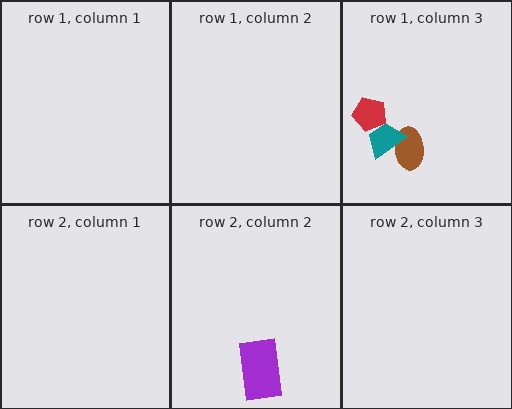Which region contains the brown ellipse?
The row 1, column 3 region.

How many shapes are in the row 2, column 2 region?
1.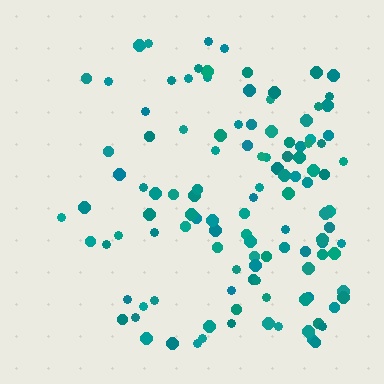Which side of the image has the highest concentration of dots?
The right.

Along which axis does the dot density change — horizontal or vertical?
Horizontal.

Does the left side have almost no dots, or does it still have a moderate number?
Still a moderate number, just noticeably fewer than the right.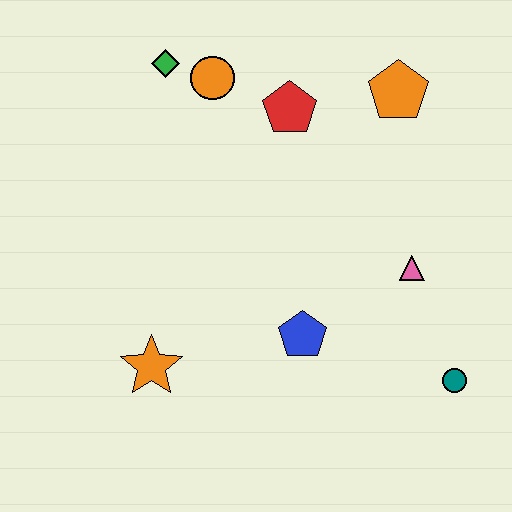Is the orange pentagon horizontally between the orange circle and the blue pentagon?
No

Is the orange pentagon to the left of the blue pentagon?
No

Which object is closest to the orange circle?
The green diamond is closest to the orange circle.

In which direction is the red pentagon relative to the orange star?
The red pentagon is above the orange star.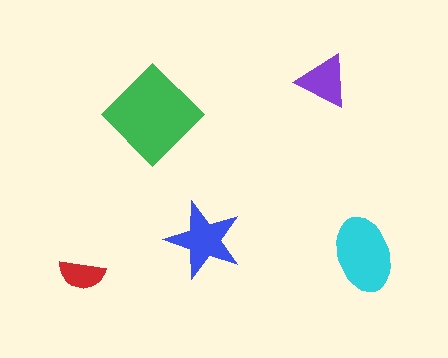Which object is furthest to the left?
The red semicircle is leftmost.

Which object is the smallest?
The red semicircle.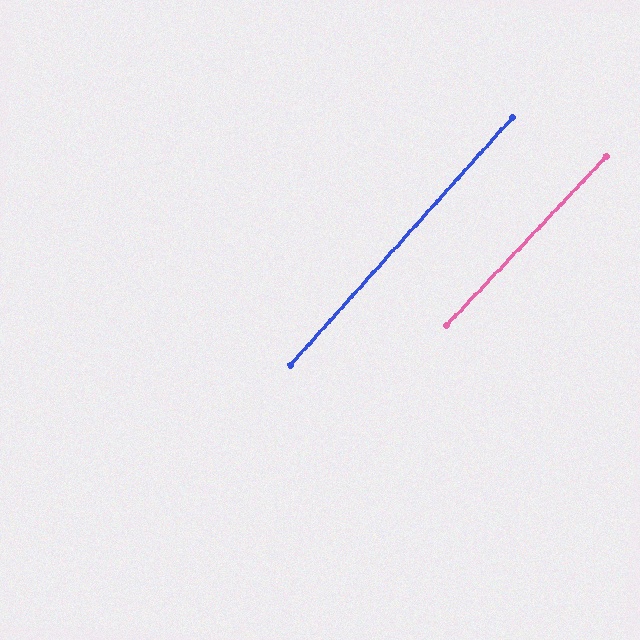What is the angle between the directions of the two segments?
Approximately 2 degrees.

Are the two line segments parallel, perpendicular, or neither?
Parallel — their directions differ by only 1.5°.